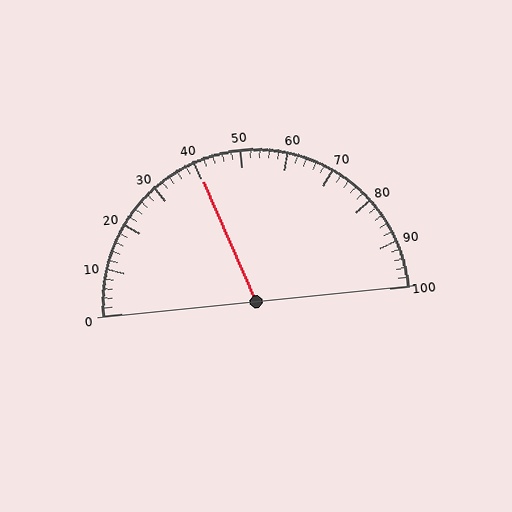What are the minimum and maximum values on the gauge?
The gauge ranges from 0 to 100.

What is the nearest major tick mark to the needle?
The nearest major tick mark is 40.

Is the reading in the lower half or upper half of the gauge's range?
The reading is in the lower half of the range (0 to 100).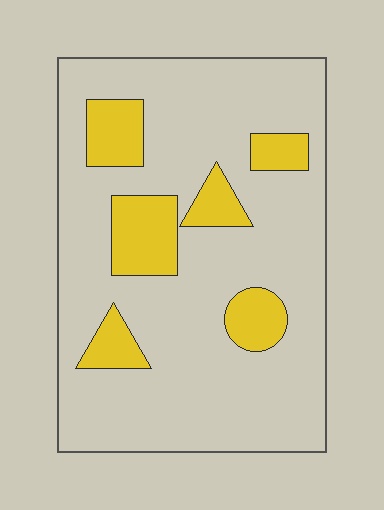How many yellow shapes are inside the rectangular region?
6.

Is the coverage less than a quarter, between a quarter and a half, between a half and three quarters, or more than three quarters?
Less than a quarter.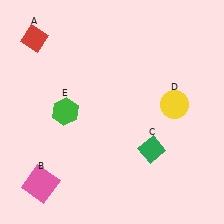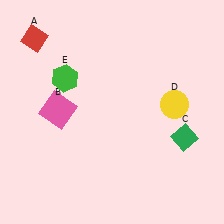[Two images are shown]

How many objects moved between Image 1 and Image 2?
3 objects moved between the two images.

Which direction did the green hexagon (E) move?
The green hexagon (E) moved up.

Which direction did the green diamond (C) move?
The green diamond (C) moved right.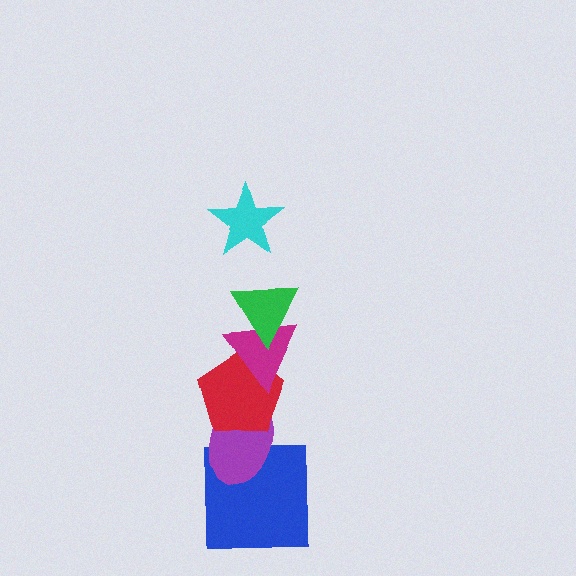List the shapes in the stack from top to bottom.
From top to bottom: the cyan star, the green triangle, the magenta triangle, the red pentagon, the purple ellipse, the blue square.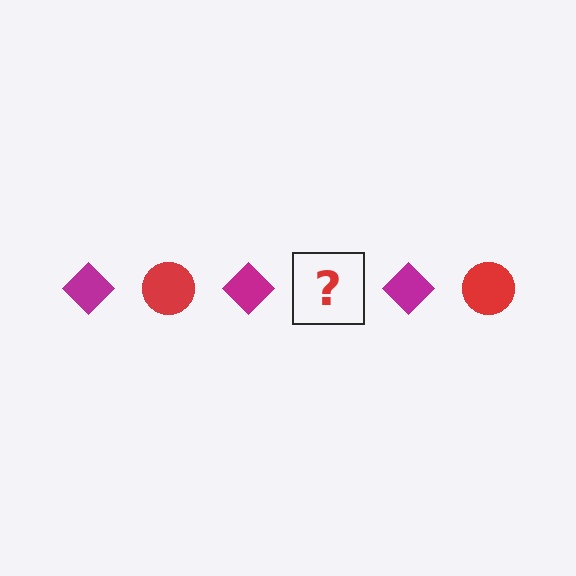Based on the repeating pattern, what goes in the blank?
The blank should be a red circle.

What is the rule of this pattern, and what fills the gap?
The rule is that the pattern alternates between magenta diamond and red circle. The gap should be filled with a red circle.